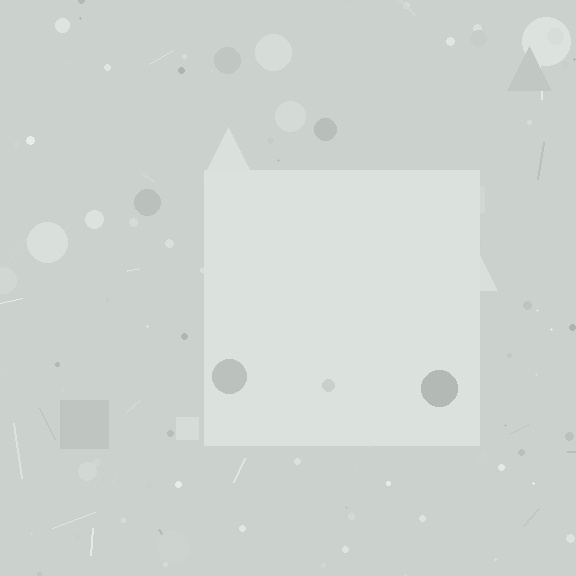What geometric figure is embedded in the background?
A square is embedded in the background.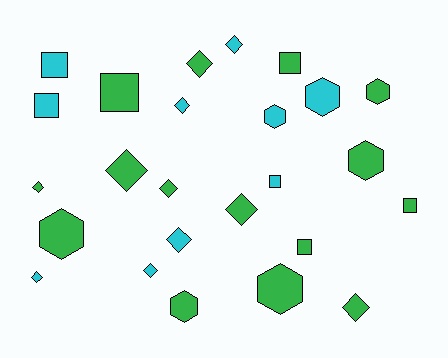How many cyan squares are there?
There are 3 cyan squares.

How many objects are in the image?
There are 25 objects.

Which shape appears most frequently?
Diamond, with 11 objects.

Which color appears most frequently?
Green, with 15 objects.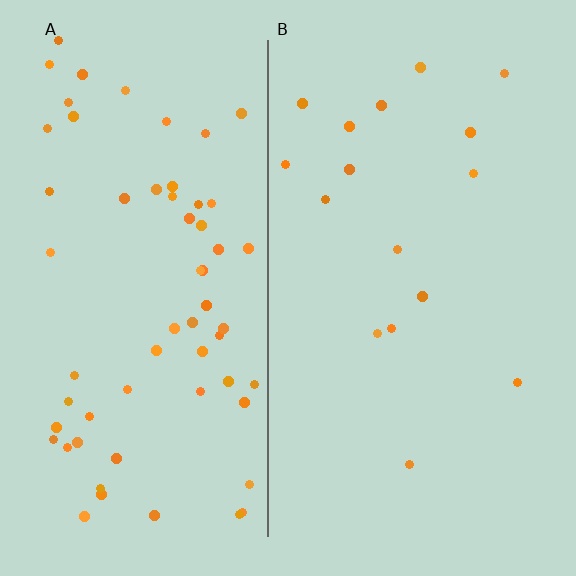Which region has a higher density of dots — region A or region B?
A (the left).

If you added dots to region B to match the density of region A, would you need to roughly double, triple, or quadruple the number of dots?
Approximately quadruple.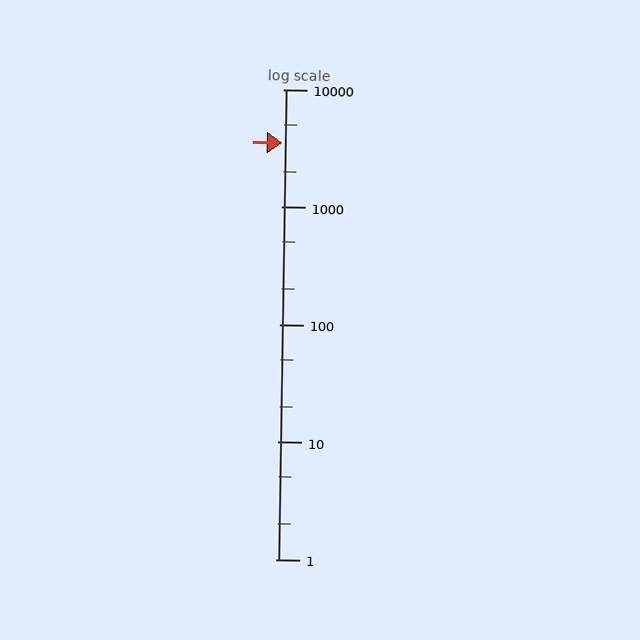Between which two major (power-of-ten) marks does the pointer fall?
The pointer is between 1000 and 10000.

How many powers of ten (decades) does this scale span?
The scale spans 4 decades, from 1 to 10000.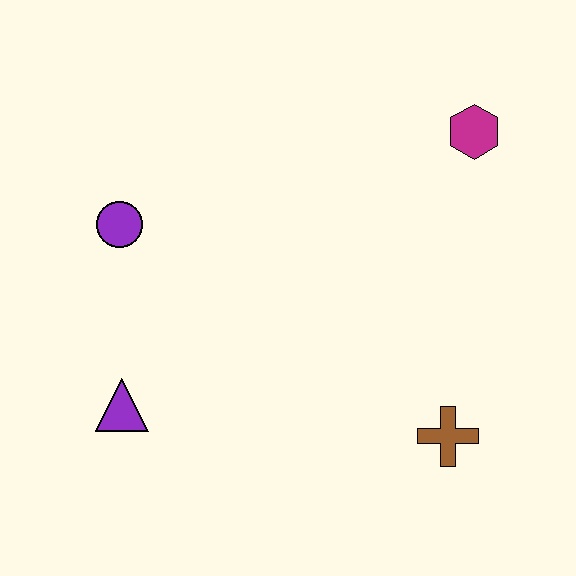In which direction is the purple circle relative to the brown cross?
The purple circle is to the left of the brown cross.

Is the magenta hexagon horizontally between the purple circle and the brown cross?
No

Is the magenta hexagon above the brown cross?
Yes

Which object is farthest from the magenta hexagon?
The purple triangle is farthest from the magenta hexagon.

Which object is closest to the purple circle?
The purple triangle is closest to the purple circle.